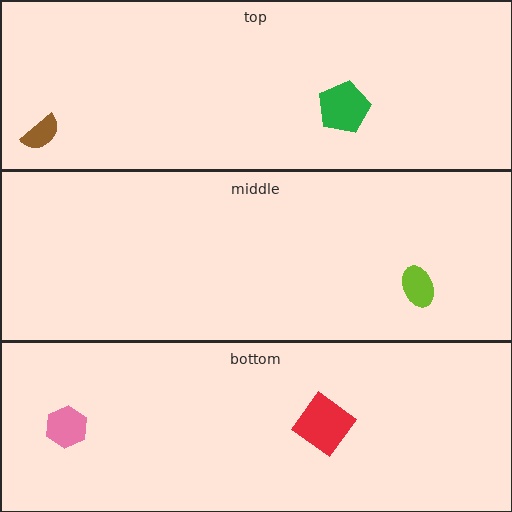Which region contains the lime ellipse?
The middle region.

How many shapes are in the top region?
2.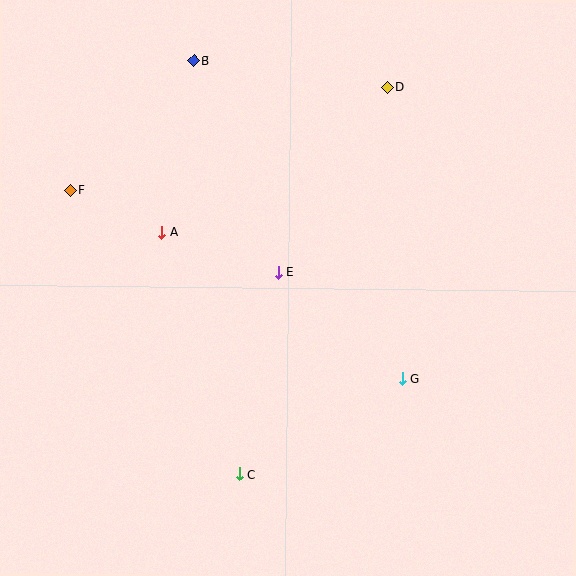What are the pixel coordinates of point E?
Point E is at (278, 272).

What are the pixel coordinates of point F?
Point F is at (70, 190).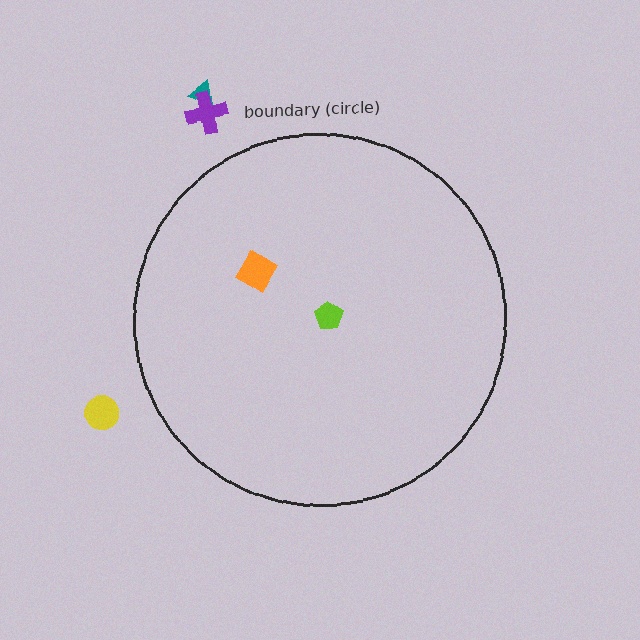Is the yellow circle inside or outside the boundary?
Outside.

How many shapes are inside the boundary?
2 inside, 3 outside.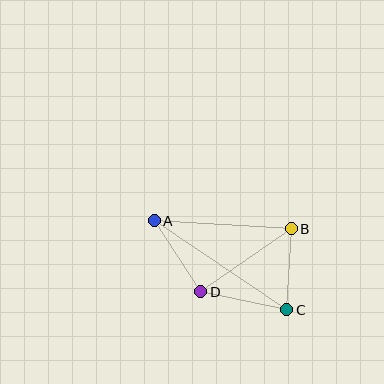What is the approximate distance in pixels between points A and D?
The distance between A and D is approximately 85 pixels.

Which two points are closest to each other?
Points B and C are closest to each other.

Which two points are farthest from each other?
Points A and C are farthest from each other.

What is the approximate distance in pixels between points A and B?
The distance between A and B is approximately 137 pixels.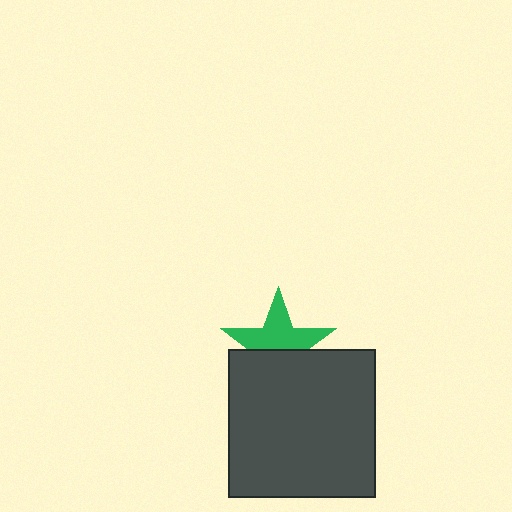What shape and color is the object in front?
The object in front is a dark gray square.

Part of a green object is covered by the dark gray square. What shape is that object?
It is a star.